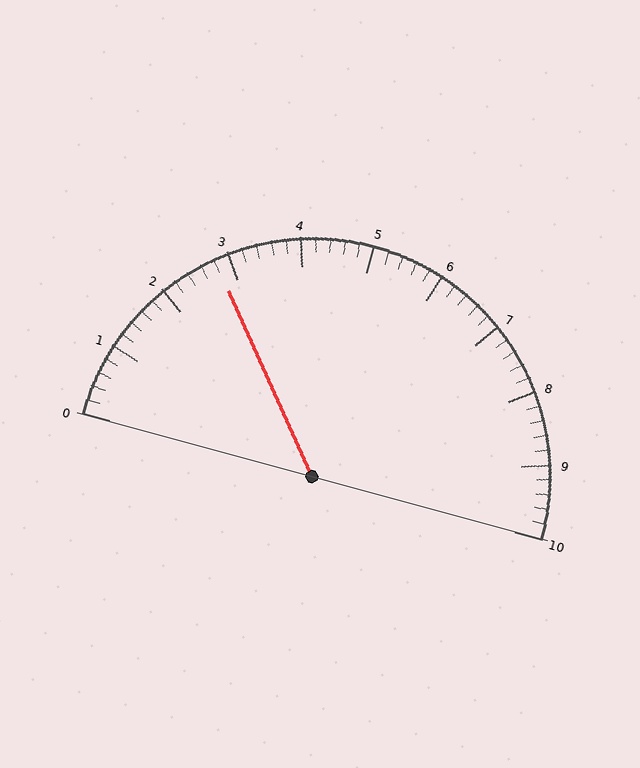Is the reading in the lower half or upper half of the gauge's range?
The reading is in the lower half of the range (0 to 10).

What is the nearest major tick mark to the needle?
The nearest major tick mark is 3.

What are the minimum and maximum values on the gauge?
The gauge ranges from 0 to 10.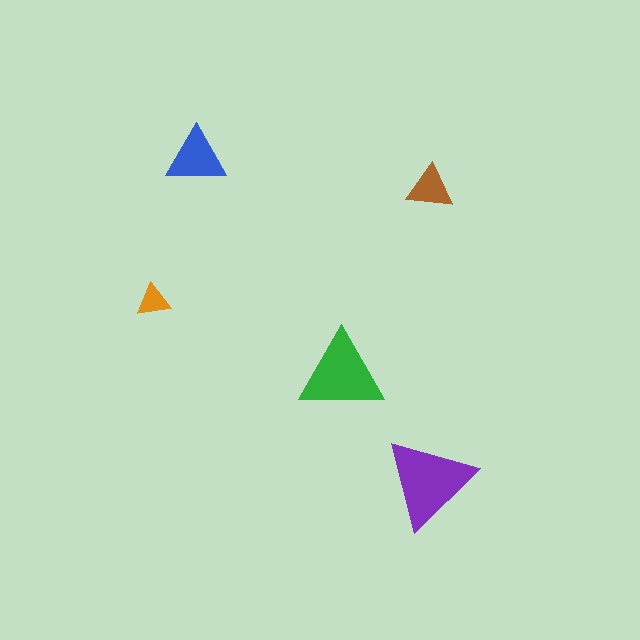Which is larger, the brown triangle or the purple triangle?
The purple one.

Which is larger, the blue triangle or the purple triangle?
The purple one.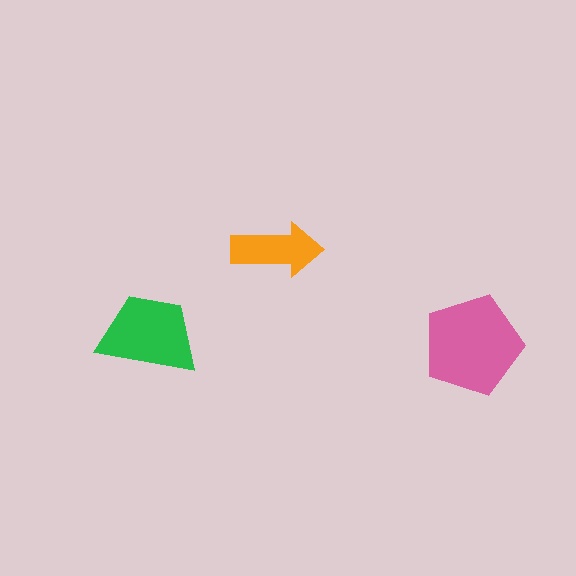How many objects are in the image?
There are 3 objects in the image.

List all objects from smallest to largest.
The orange arrow, the green trapezoid, the pink pentagon.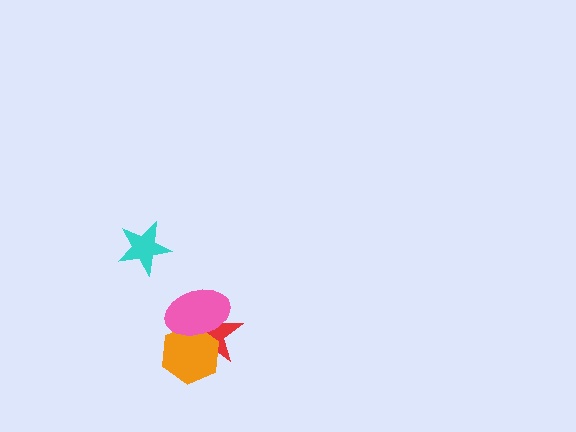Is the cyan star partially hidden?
No, no other shape covers it.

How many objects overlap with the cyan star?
0 objects overlap with the cyan star.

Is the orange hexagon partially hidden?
Yes, it is partially covered by another shape.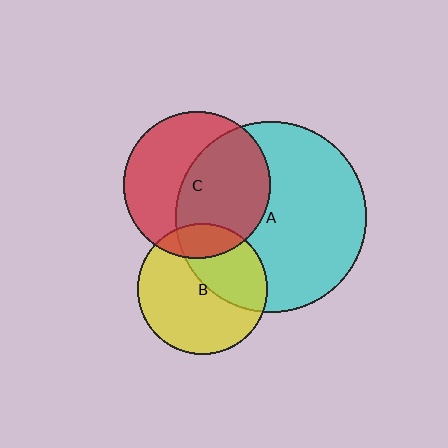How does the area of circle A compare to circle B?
Approximately 2.1 times.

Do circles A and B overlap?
Yes.